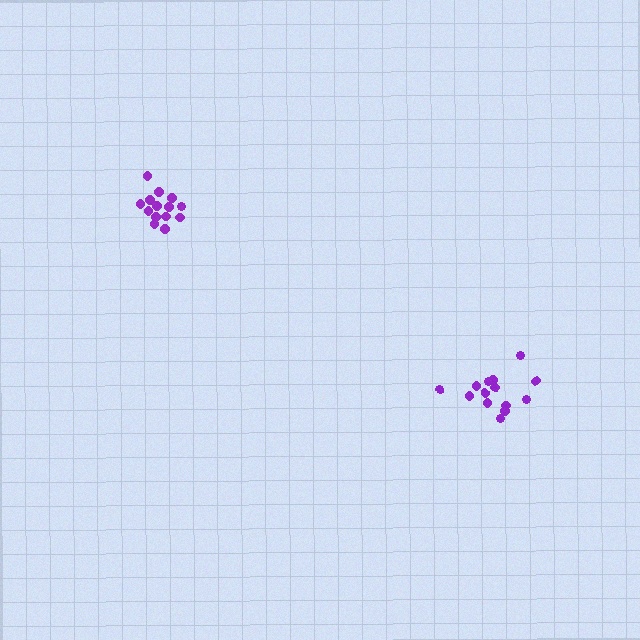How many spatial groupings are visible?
There are 2 spatial groupings.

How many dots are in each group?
Group 1: 14 dots, Group 2: 14 dots (28 total).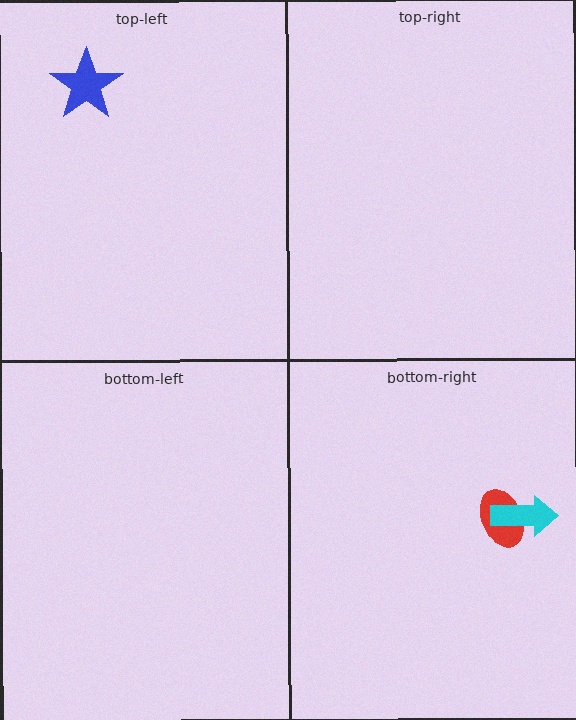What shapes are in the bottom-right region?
The red ellipse, the cyan arrow.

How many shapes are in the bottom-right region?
2.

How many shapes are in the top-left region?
1.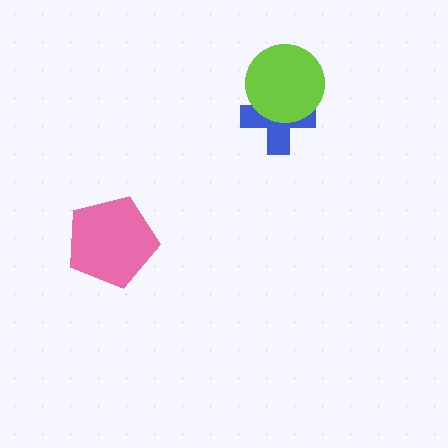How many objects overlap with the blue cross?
1 object overlaps with the blue cross.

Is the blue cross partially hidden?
Yes, it is partially covered by another shape.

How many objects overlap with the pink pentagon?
0 objects overlap with the pink pentagon.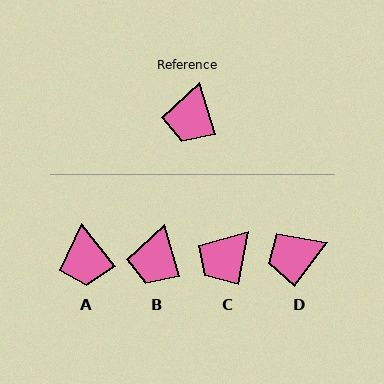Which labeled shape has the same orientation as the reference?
B.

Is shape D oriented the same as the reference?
No, it is off by about 53 degrees.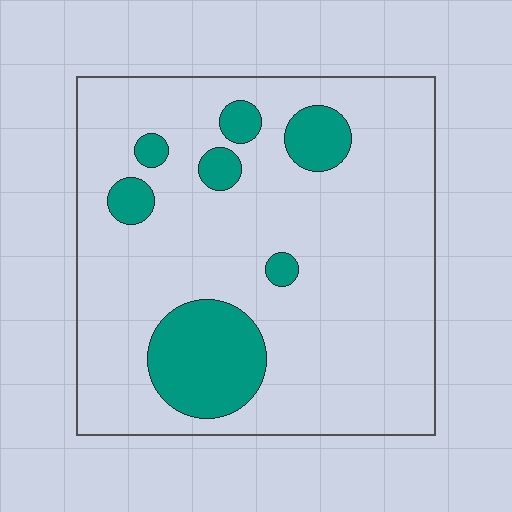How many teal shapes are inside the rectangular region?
7.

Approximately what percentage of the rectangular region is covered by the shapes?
Approximately 15%.